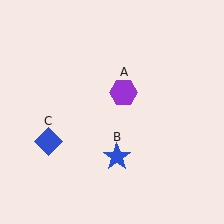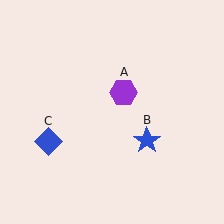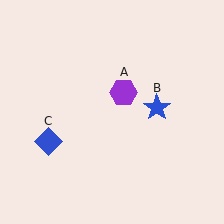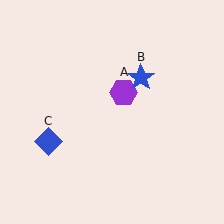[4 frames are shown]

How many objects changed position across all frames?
1 object changed position: blue star (object B).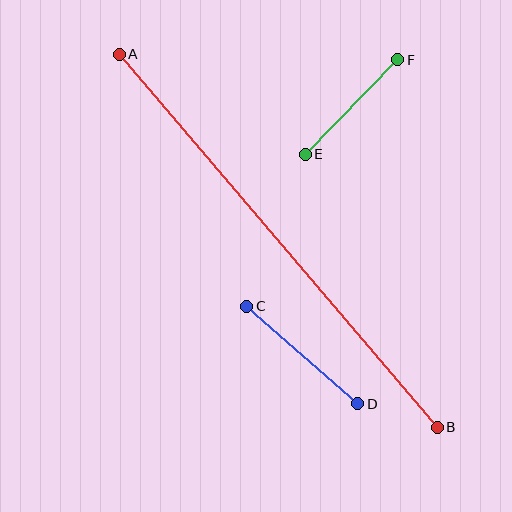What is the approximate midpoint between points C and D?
The midpoint is at approximately (302, 355) pixels.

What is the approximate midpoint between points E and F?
The midpoint is at approximately (352, 107) pixels.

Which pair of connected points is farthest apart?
Points A and B are farthest apart.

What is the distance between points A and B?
The distance is approximately 490 pixels.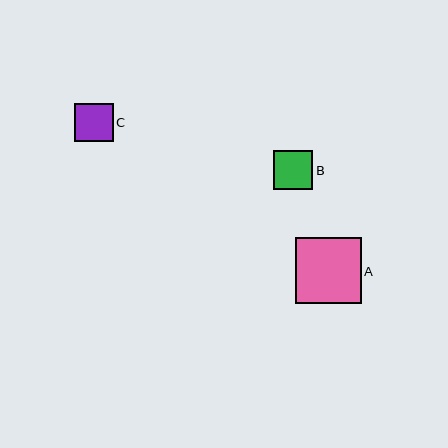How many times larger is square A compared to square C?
Square A is approximately 1.7 times the size of square C.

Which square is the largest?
Square A is the largest with a size of approximately 66 pixels.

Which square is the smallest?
Square C is the smallest with a size of approximately 38 pixels.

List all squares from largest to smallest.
From largest to smallest: A, B, C.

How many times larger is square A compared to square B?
Square A is approximately 1.7 times the size of square B.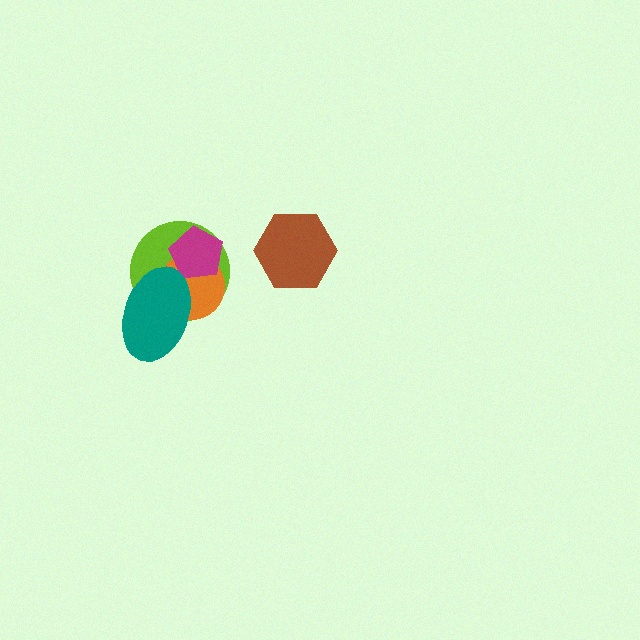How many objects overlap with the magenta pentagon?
2 objects overlap with the magenta pentagon.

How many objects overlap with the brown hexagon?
0 objects overlap with the brown hexagon.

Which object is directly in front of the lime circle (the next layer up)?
The orange circle is directly in front of the lime circle.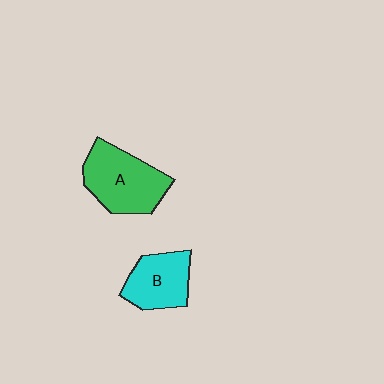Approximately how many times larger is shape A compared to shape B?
Approximately 1.3 times.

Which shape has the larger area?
Shape A (green).